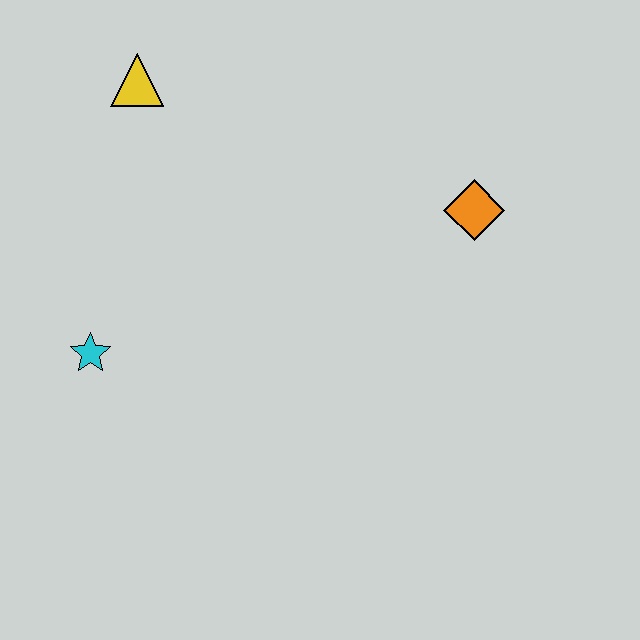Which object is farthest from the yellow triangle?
The orange diamond is farthest from the yellow triangle.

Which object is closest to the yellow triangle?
The cyan star is closest to the yellow triangle.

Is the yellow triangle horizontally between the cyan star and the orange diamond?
Yes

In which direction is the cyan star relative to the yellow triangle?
The cyan star is below the yellow triangle.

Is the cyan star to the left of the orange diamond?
Yes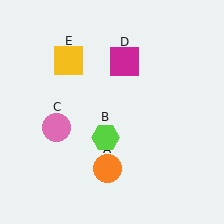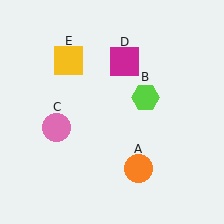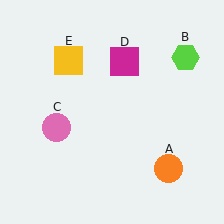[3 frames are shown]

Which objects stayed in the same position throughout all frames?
Pink circle (object C) and magenta square (object D) and yellow square (object E) remained stationary.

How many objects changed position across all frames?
2 objects changed position: orange circle (object A), lime hexagon (object B).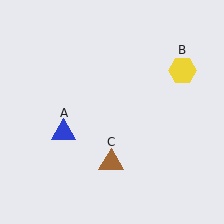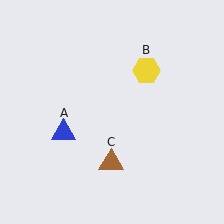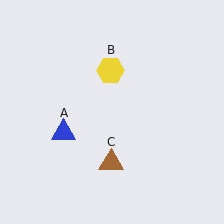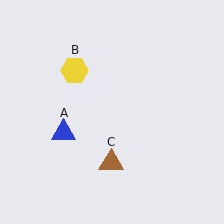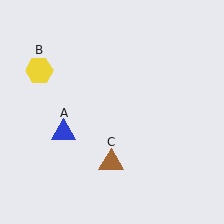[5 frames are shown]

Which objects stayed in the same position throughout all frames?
Blue triangle (object A) and brown triangle (object C) remained stationary.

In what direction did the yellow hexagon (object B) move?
The yellow hexagon (object B) moved left.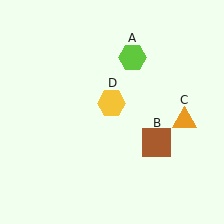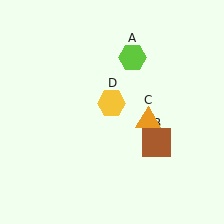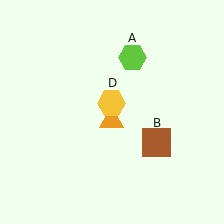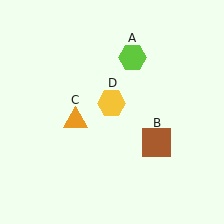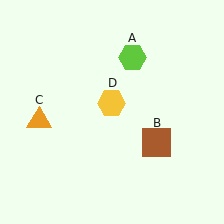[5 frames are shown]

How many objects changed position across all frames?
1 object changed position: orange triangle (object C).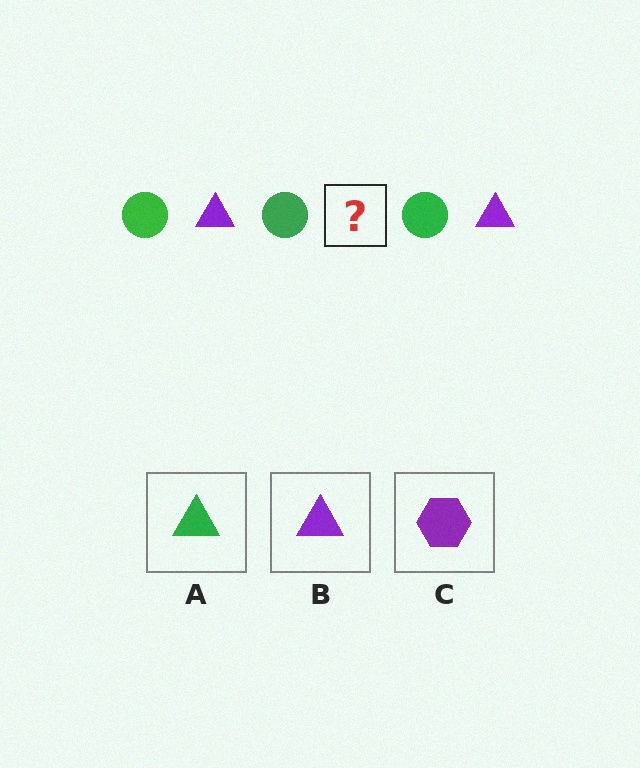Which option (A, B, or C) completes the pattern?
B.